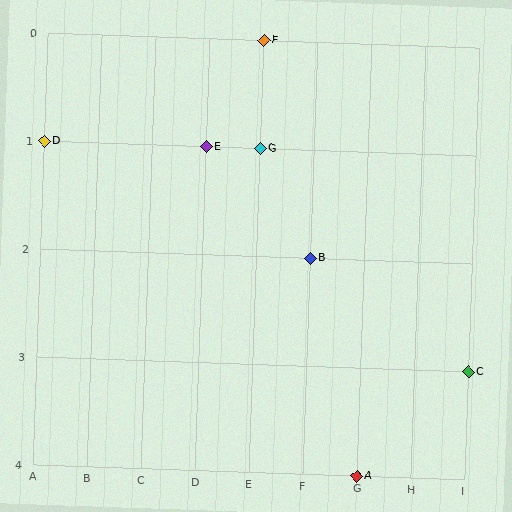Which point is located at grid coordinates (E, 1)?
Point G is at (E, 1).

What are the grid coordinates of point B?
Point B is at grid coordinates (F, 2).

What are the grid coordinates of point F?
Point F is at grid coordinates (E, 0).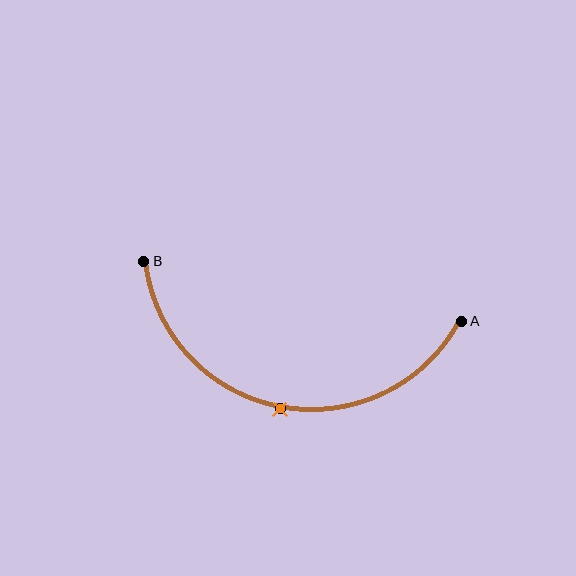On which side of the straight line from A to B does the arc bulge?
The arc bulges below the straight line connecting A and B.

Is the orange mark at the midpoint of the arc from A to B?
Yes. The orange mark lies on the arc at equal arc-length from both A and B — it is the arc midpoint.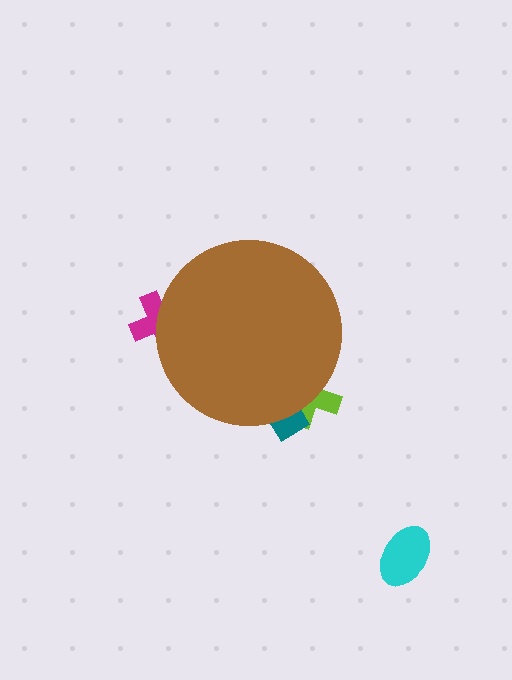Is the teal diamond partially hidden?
Yes, the teal diamond is partially hidden behind the brown circle.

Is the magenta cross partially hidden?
Yes, the magenta cross is partially hidden behind the brown circle.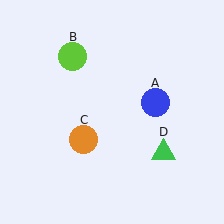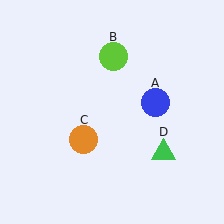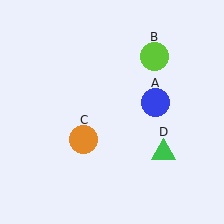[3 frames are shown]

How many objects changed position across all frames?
1 object changed position: lime circle (object B).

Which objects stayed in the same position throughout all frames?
Blue circle (object A) and orange circle (object C) and green triangle (object D) remained stationary.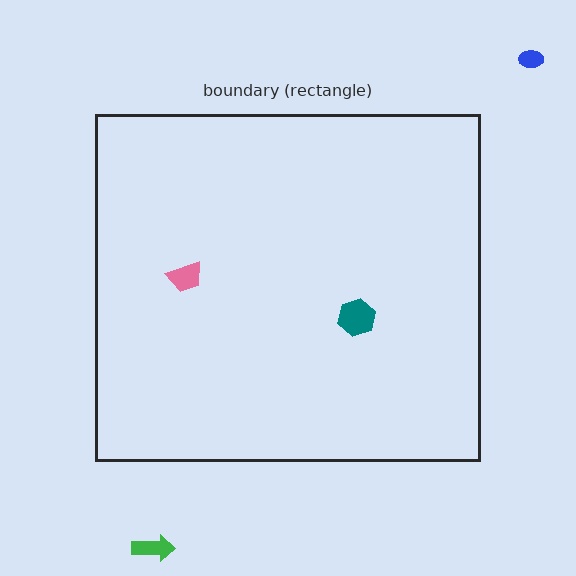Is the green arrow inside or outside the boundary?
Outside.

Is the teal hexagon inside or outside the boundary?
Inside.